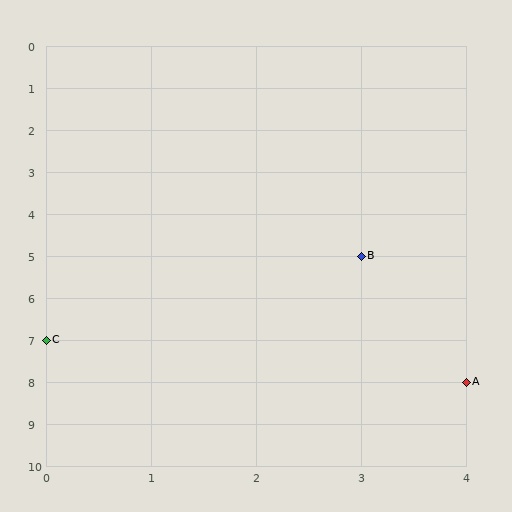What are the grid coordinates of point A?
Point A is at grid coordinates (4, 8).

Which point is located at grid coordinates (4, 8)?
Point A is at (4, 8).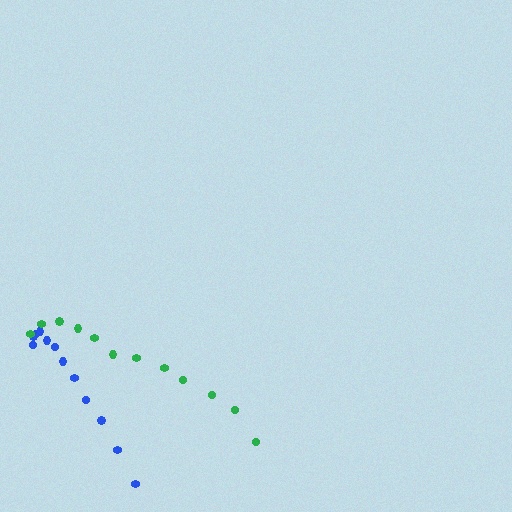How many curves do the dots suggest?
There are 2 distinct paths.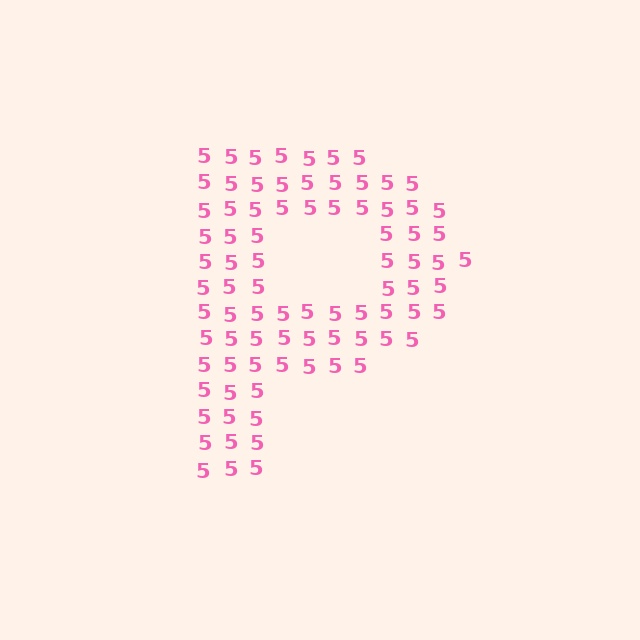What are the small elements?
The small elements are digit 5's.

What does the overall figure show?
The overall figure shows the letter P.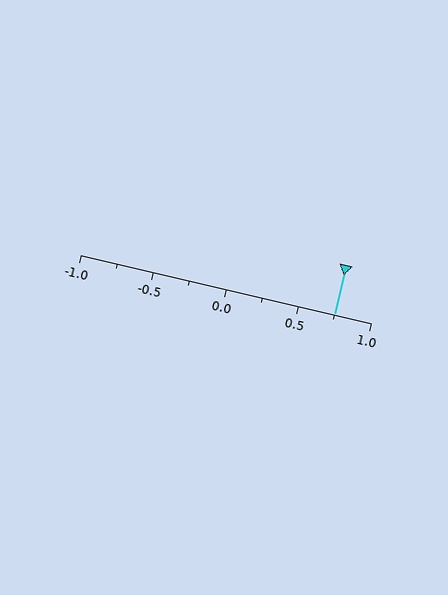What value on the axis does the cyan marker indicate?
The marker indicates approximately 0.75.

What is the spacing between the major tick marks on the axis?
The major ticks are spaced 0.5 apart.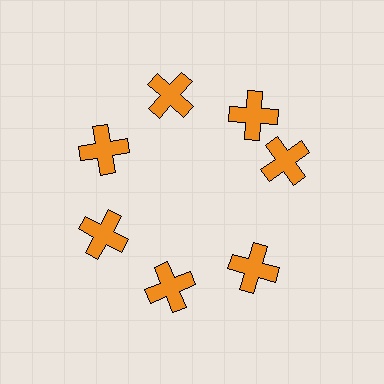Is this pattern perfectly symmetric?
No. The 7 orange crosses are arranged in a ring, but one element near the 3 o'clock position is rotated out of alignment along the ring, breaking the 7-fold rotational symmetry.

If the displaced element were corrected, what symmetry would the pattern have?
It would have 7-fold rotational symmetry — the pattern would map onto itself every 51 degrees.